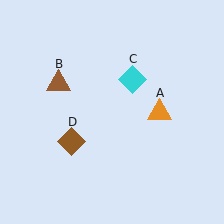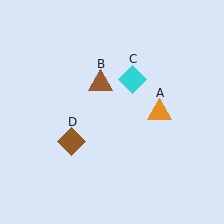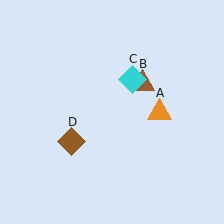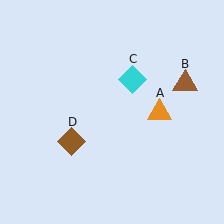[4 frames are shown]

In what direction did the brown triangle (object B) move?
The brown triangle (object B) moved right.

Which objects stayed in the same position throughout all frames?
Orange triangle (object A) and cyan diamond (object C) and brown diamond (object D) remained stationary.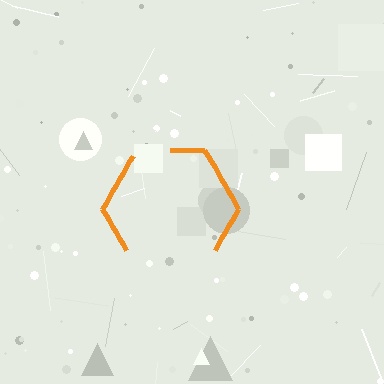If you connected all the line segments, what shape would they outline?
They would outline a hexagon.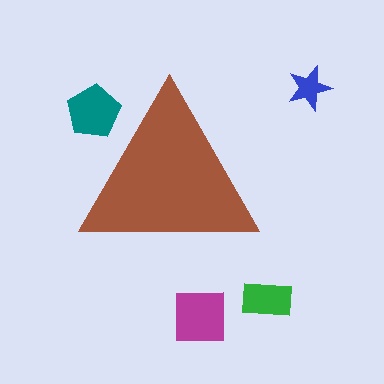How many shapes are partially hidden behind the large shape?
1 shape is partially hidden.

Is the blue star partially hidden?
No, the blue star is fully visible.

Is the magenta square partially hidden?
No, the magenta square is fully visible.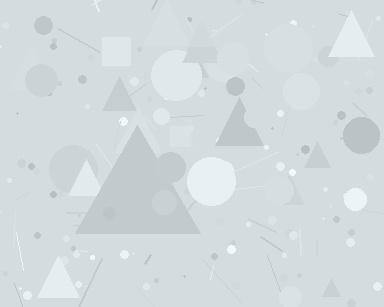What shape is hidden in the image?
A triangle is hidden in the image.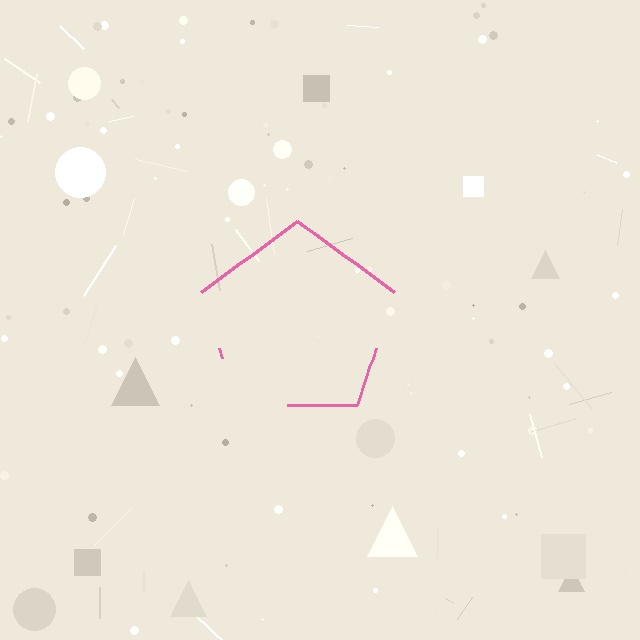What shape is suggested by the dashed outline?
The dashed outline suggests a pentagon.